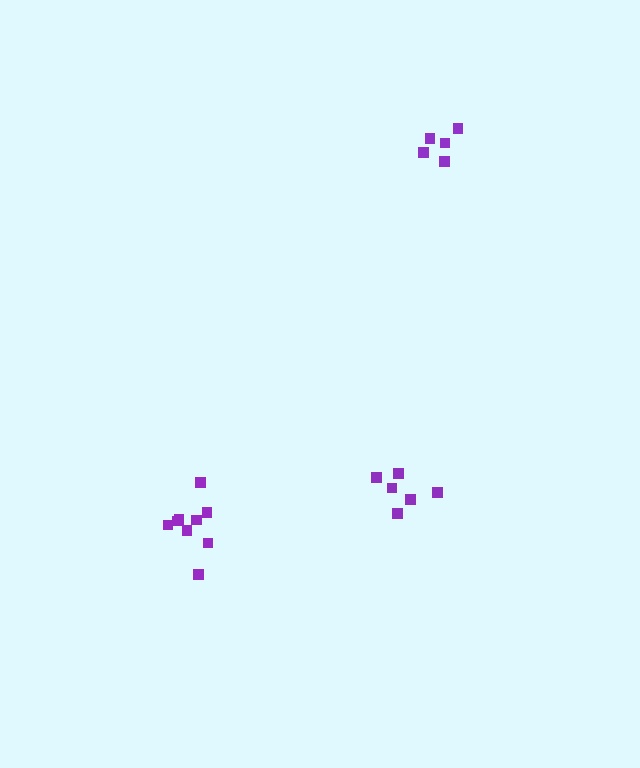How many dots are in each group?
Group 1: 6 dots, Group 2: 9 dots, Group 3: 5 dots (20 total).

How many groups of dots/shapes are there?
There are 3 groups.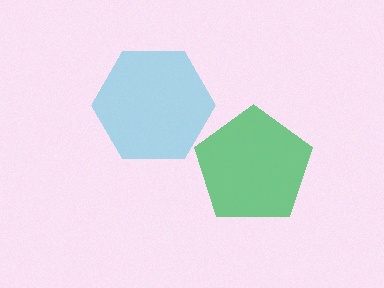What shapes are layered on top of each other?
The layered shapes are: a green pentagon, a cyan hexagon.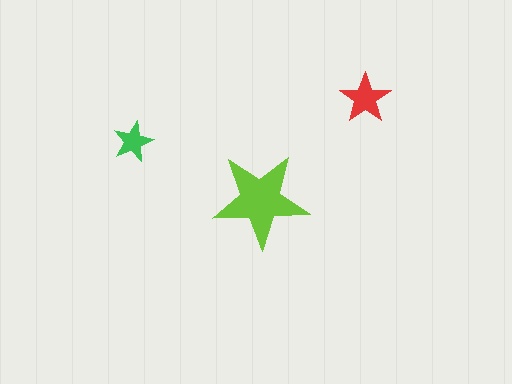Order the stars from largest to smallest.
the lime one, the red one, the green one.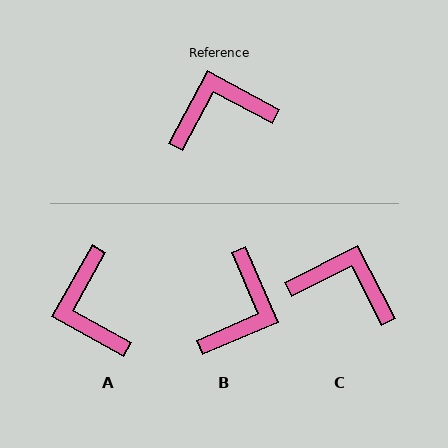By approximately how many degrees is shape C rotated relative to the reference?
Approximately 35 degrees clockwise.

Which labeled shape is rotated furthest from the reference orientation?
B, about 129 degrees away.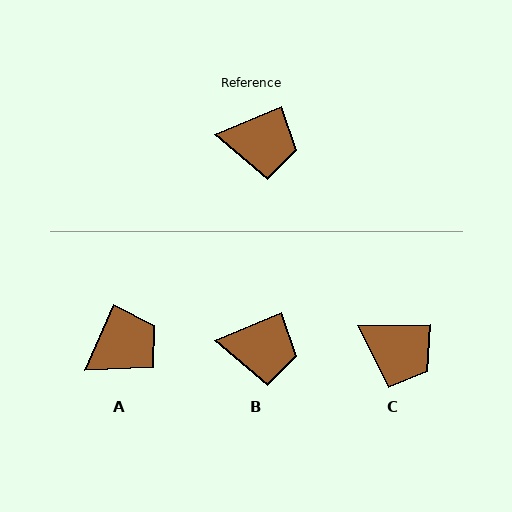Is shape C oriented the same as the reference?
No, it is off by about 22 degrees.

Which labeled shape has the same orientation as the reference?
B.